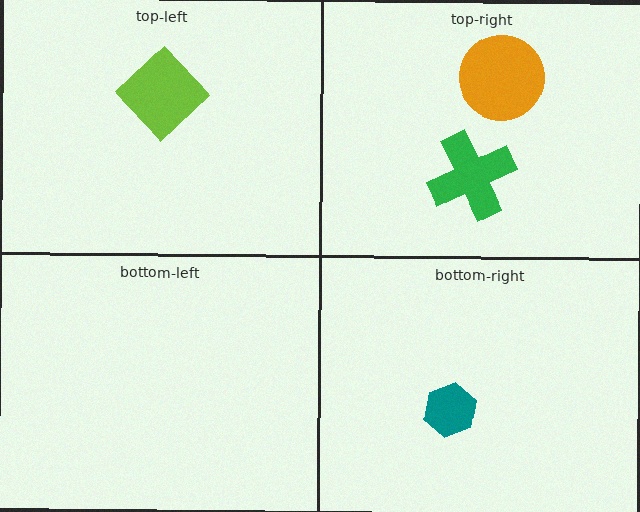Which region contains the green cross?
The top-right region.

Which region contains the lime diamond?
The top-left region.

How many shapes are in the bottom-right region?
1.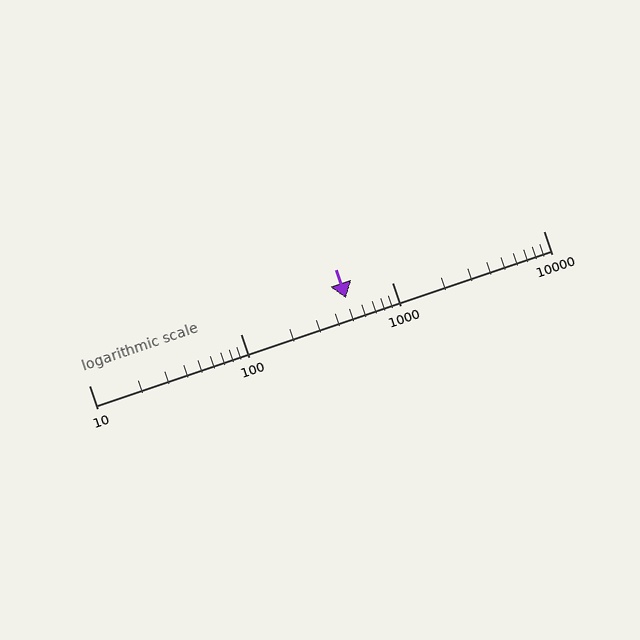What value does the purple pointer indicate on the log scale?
The pointer indicates approximately 500.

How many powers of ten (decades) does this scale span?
The scale spans 3 decades, from 10 to 10000.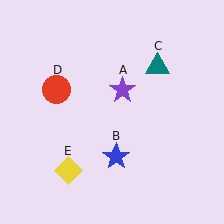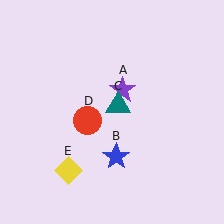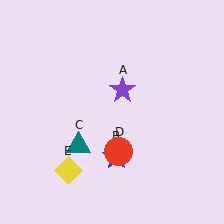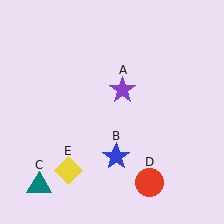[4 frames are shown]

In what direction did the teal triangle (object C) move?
The teal triangle (object C) moved down and to the left.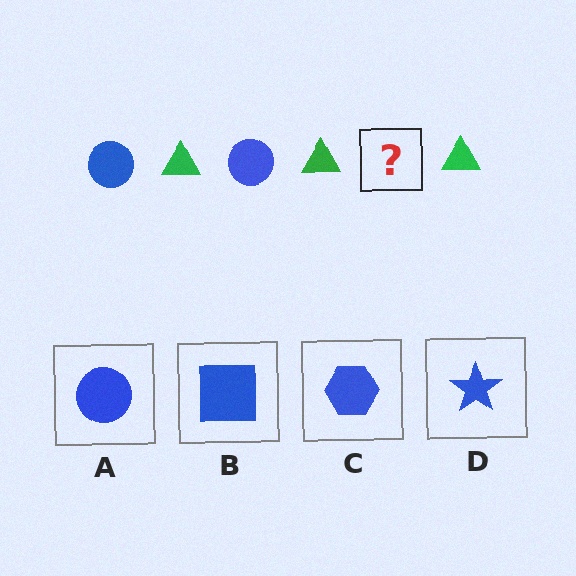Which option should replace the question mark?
Option A.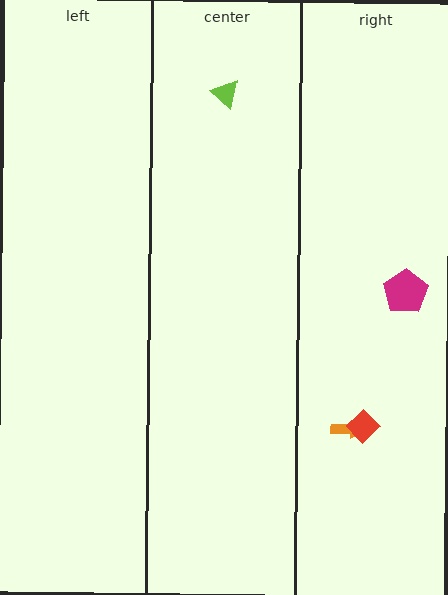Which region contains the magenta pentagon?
The right region.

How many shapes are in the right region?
3.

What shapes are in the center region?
The lime triangle.